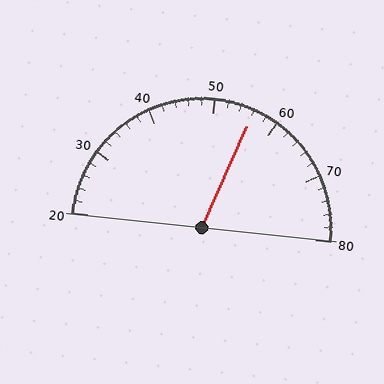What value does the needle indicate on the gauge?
The needle indicates approximately 56.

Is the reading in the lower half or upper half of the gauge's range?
The reading is in the upper half of the range (20 to 80).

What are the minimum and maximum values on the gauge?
The gauge ranges from 20 to 80.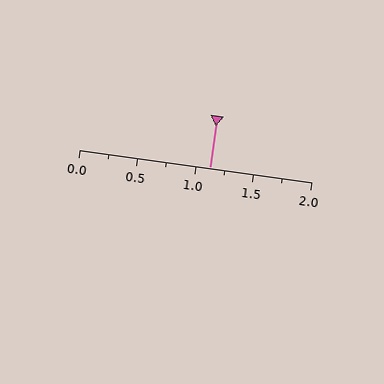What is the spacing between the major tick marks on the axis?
The major ticks are spaced 0.5 apart.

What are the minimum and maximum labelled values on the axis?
The axis runs from 0.0 to 2.0.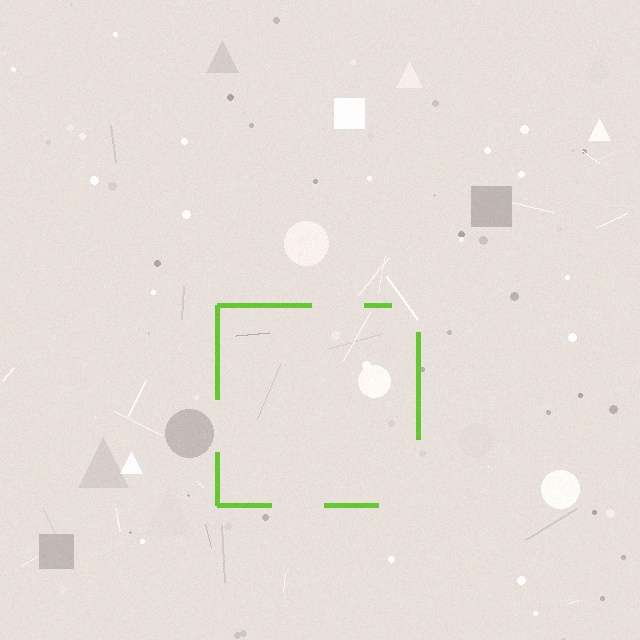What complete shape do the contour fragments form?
The contour fragments form a square.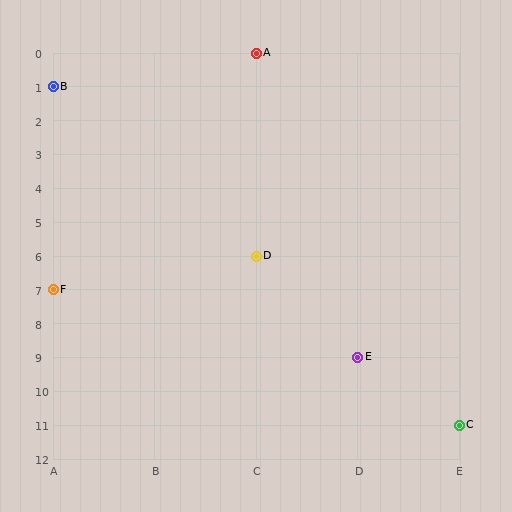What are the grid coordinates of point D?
Point D is at grid coordinates (C, 6).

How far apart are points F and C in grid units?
Points F and C are 4 columns and 4 rows apart (about 5.7 grid units diagonally).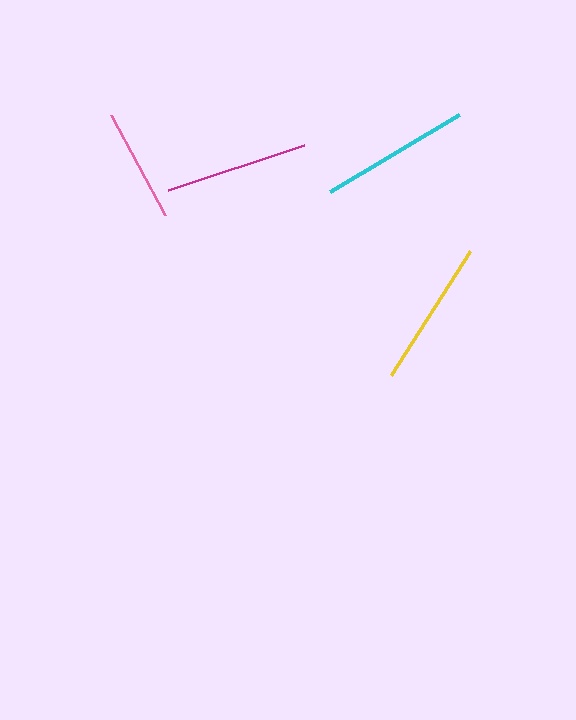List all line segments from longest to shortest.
From longest to shortest: cyan, yellow, magenta, pink.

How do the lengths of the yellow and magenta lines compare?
The yellow and magenta lines are approximately the same length.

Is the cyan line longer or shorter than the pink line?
The cyan line is longer than the pink line.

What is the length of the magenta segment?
The magenta segment is approximately 143 pixels long.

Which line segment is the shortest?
The pink line is the shortest at approximately 113 pixels.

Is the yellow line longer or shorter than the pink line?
The yellow line is longer than the pink line.